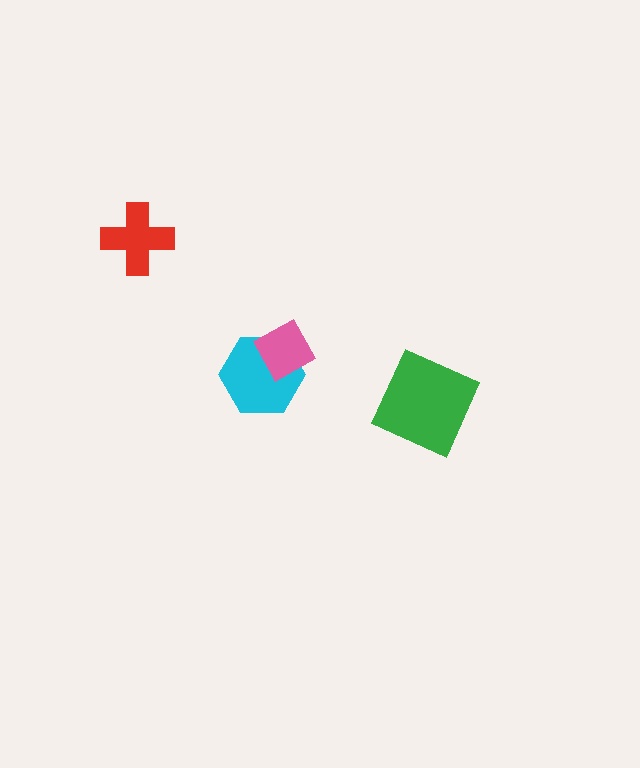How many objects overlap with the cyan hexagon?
1 object overlaps with the cyan hexagon.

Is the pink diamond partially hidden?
No, no other shape covers it.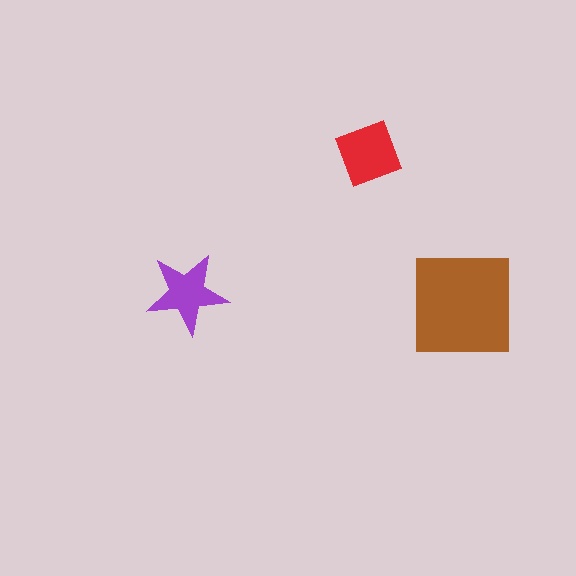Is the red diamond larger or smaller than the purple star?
Larger.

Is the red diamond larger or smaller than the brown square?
Smaller.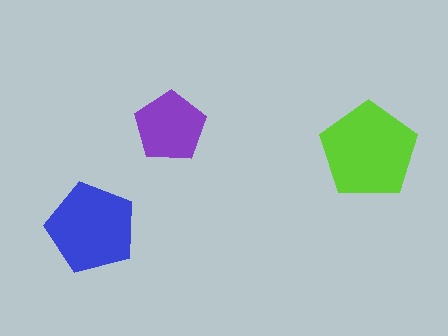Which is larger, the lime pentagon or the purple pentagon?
The lime one.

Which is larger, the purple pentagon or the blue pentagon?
The blue one.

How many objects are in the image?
There are 3 objects in the image.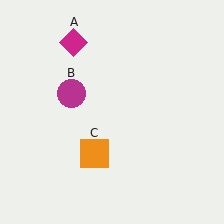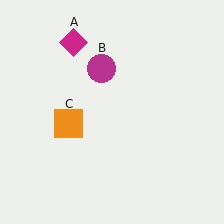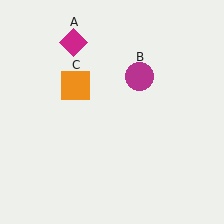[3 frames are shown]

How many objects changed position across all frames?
2 objects changed position: magenta circle (object B), orange square (object C).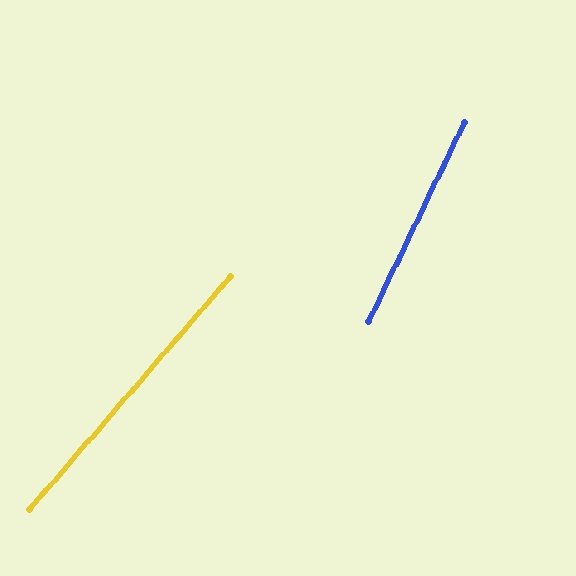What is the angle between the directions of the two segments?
Approximately 15 degrees.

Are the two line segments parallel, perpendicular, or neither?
Neither parallel nor perpendicular — they differ by about 15°.